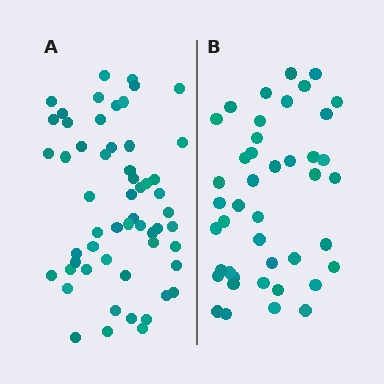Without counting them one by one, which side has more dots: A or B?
Region A (the left region) has more dots.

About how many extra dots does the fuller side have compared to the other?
Region A has approximately 15 more dots than region B.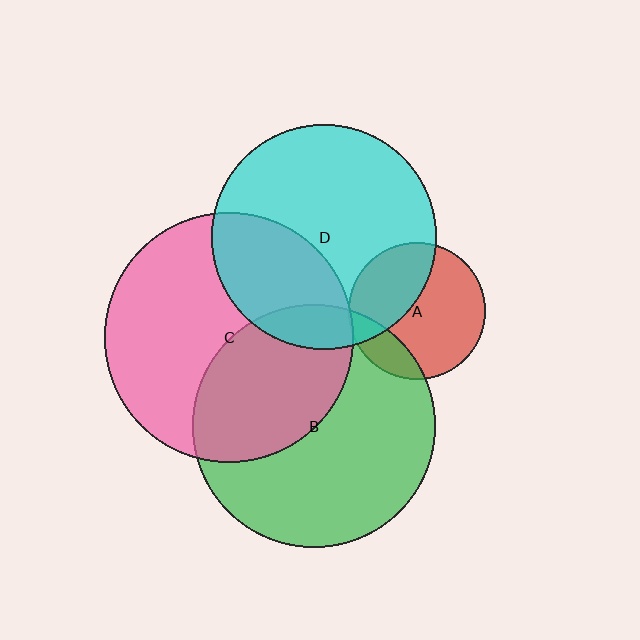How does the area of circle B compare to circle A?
Approximately 3.1 times.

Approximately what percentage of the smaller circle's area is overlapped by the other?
Approximately 20%.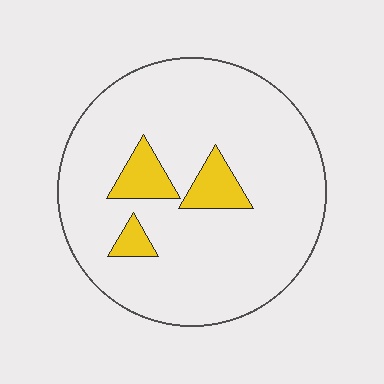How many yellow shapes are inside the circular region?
3.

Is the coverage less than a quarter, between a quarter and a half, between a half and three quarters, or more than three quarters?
Less than a quarter.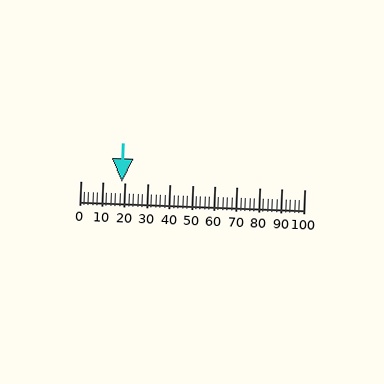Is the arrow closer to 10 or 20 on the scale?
The arrow is closer to 20.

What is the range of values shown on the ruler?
The ruler shows values from 0 to 100.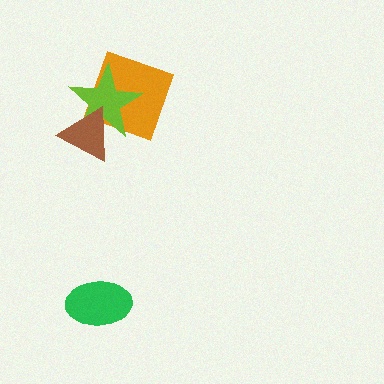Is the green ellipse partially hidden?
No, no other shape covers it.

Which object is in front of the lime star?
The brown triangle is in front of the lime star.